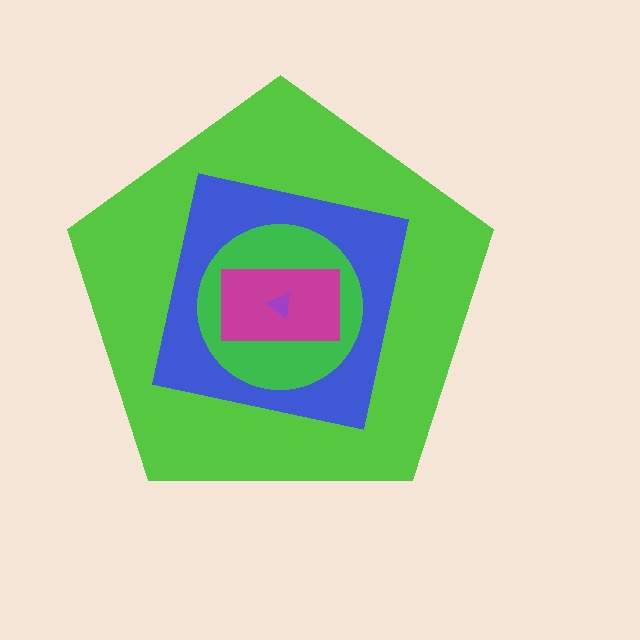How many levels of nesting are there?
5.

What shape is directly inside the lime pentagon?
The blue square.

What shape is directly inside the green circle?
The magenta rectangle.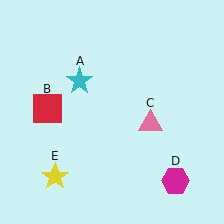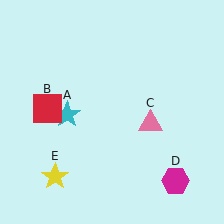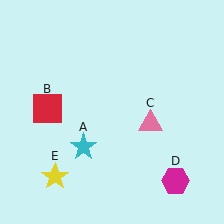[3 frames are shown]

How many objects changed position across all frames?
1 object changed position: cyan star (object A).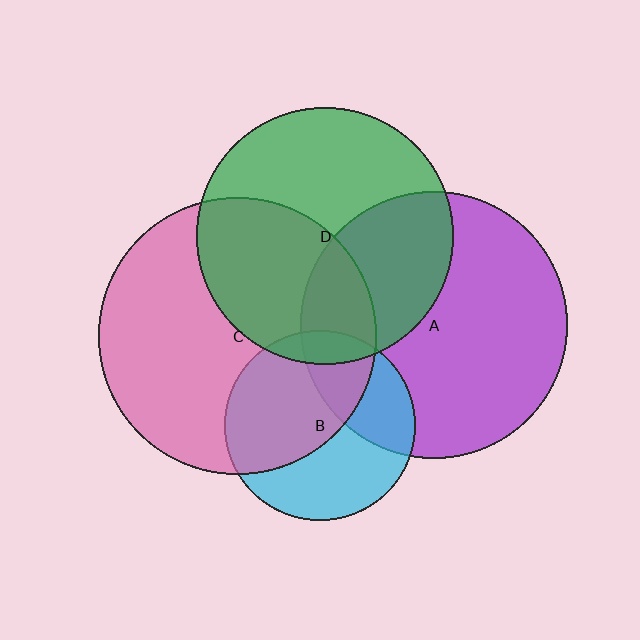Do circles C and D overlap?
Yes.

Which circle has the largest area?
Circle C (pink).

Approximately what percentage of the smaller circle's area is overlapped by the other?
Approximately 40%.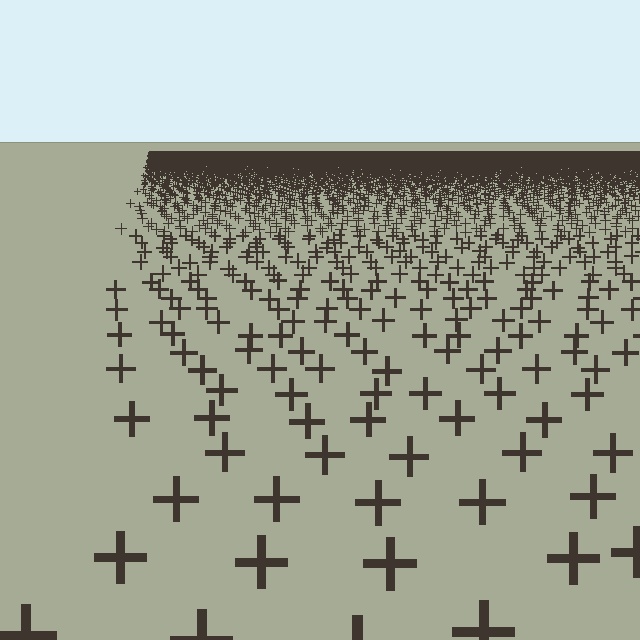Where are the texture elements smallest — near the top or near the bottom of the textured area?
Near the top.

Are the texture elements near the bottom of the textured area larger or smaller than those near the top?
Larger. Near the bottom, elements are closer to the viewer and appear at a bigger on-screen size.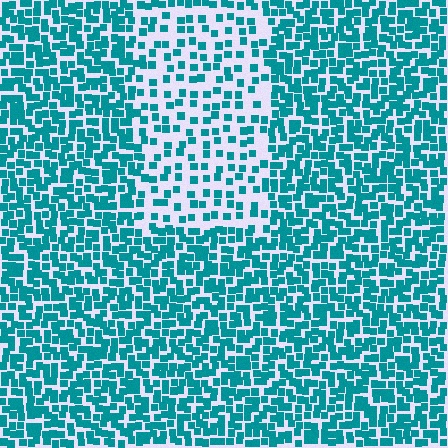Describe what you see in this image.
The image contains small teal elements arranged at two different densities. A rectangle-shaped region is visible where the elements are less densely packed than the surrounding area.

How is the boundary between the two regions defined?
The boundary is defined by a change in element density (approximately 2.2x ratio). All elements are the same color, size, and shape.